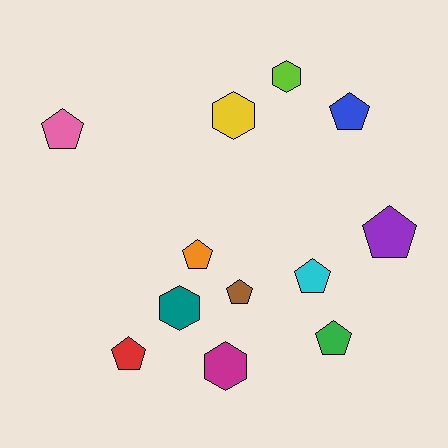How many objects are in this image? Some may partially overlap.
There are 12 objects.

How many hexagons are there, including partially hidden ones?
There are 4 hexagons.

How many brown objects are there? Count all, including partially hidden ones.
There is 1 brown object.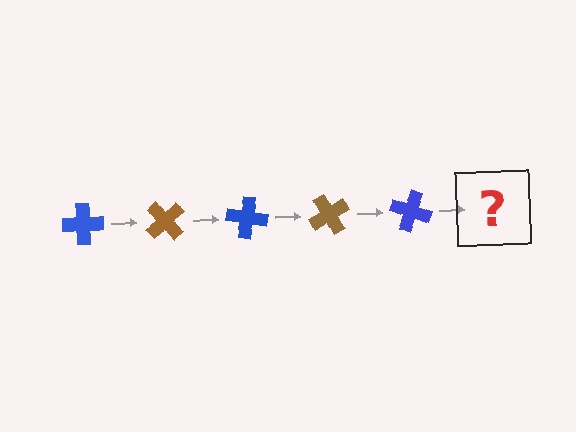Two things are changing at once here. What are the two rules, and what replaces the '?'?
The two rules are that it rotates 50 degrees each step and the color cycles through blue and brown. The '?' should be a brown cross, rotated 250 degrees from the start.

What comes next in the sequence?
The next element should be a brown cross, rotated 250 degrees from the start.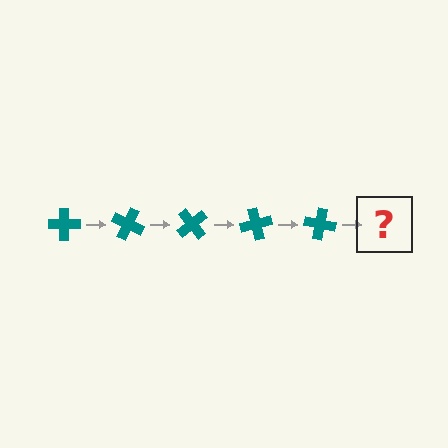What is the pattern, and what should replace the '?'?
The pattern is that the cross rotates 25 degrees each step. The '?' should be a teal cross rotated 125 degrees.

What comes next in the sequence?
The next element should be a teal cross rotated 125 degrees.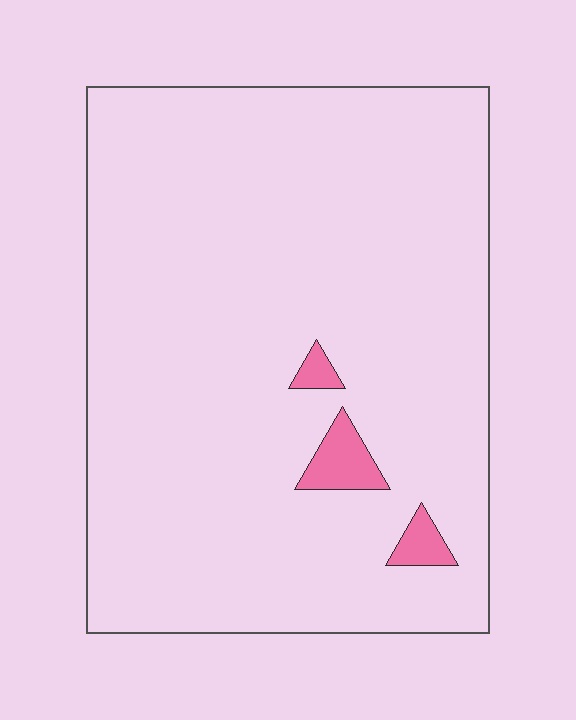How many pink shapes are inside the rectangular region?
3.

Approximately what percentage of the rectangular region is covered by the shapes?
Approximately 5%.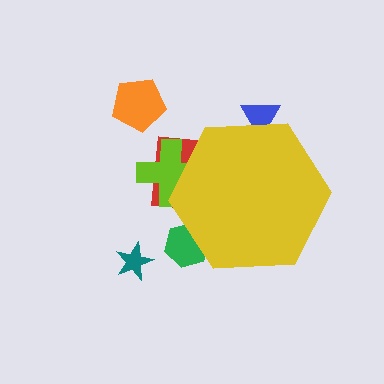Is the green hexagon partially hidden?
Yes, the green hexagon is partially hidden behind the yellow hexagon.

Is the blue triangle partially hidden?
Yes, the blue triangle is partially hidden behind the yellow hexagon.